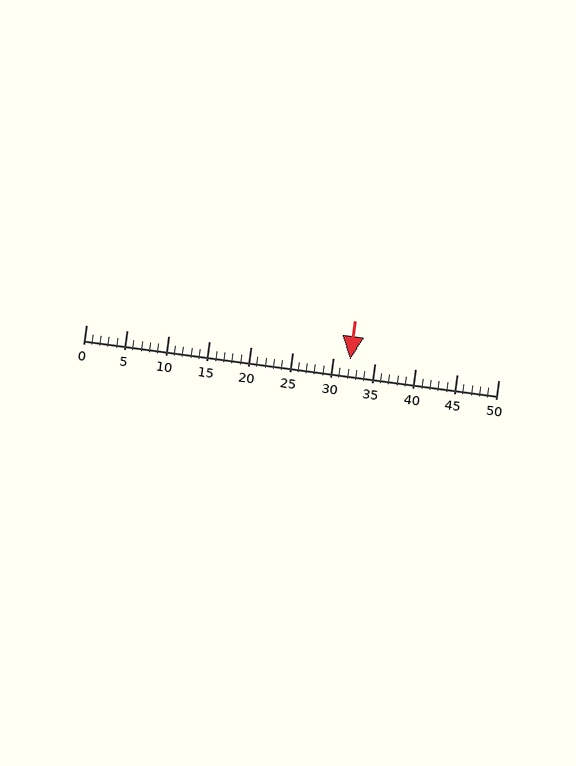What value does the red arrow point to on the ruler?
The red arrow points to approximately 32.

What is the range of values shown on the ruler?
The ruler shows values from 0 to 50.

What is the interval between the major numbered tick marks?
The major tick marks are spaced 5 units apart.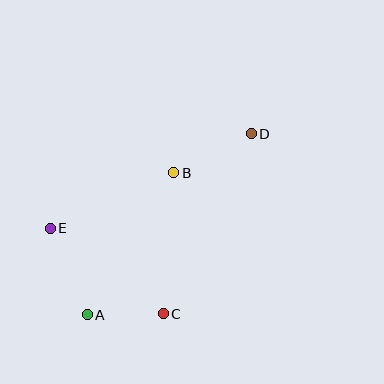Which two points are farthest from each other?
Points A and D are farthest from each other.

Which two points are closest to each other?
Points A and C are closest to each other.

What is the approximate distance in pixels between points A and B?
The distance between A and B is approximately 166 pixels.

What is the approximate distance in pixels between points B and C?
The distance between B and C is approximately 141 pixels.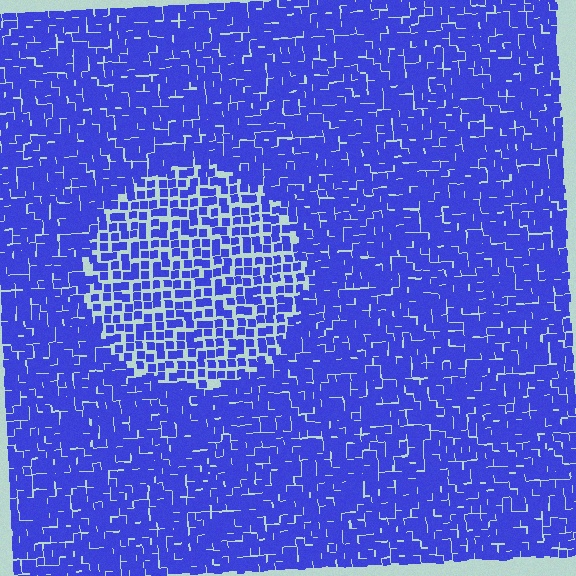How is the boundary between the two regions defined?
The boundary is defined by a change in element density (approximately 1.7x ratio). All elements are the same color, size, and shape.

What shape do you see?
I see a circle.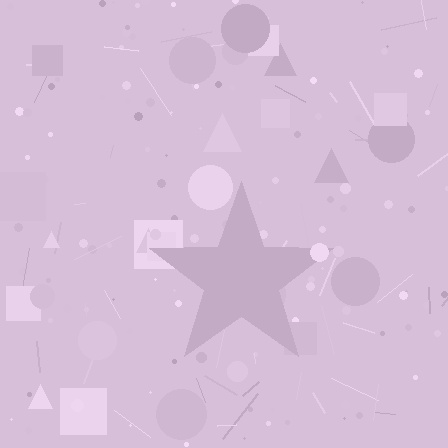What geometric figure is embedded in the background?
A star is embedded in the background.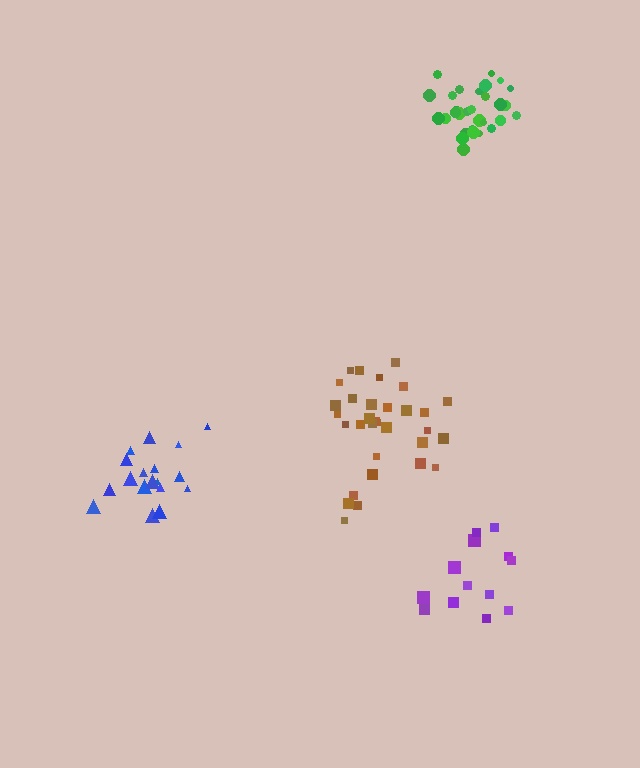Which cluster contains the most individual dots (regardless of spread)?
Brown (32).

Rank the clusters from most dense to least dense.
green, blue, brown, purple.